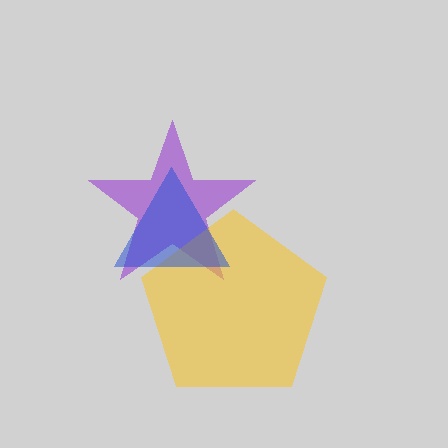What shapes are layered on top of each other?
The layered shapes are: a purple star, a yellow pentagon, a blue triangle.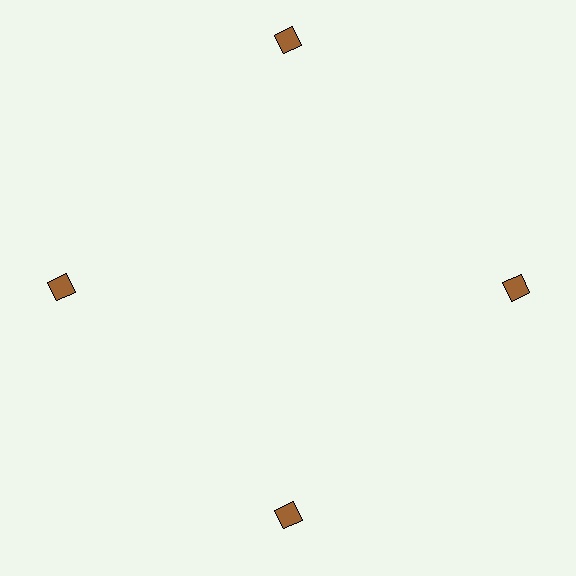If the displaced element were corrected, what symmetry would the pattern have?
It would have 4-fold rotational symmetry — the pattern would map onto itself every 90 degrees.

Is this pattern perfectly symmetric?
No. The 4 brown squares are arranged in a ring, but one element near the 12 o'clock position is pushed outward from the center, breaking the 4-fold rotational symmetry.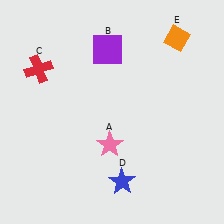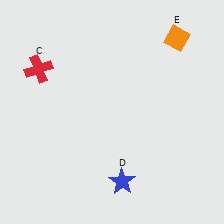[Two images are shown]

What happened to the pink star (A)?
The pink star (A) was removed in Image 2. It was in the bottom-left area of Image 1.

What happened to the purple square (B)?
The purple square (B) was removed in Image 2. It was in the top-left area of Image 1.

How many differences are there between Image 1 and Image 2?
There are 2 differences between the two images.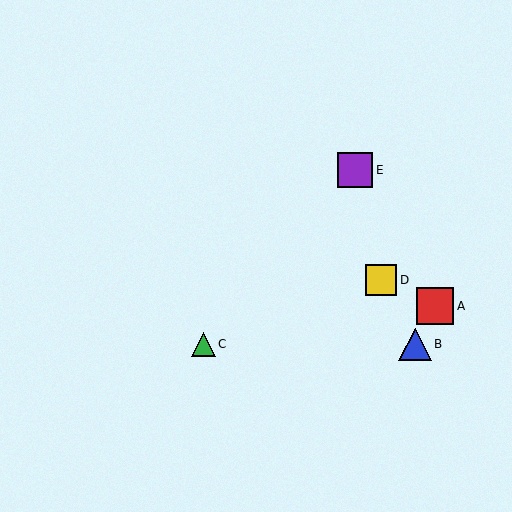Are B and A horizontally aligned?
No, B is at y≈344 and A is at y≈306.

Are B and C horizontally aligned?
Yes, both are at y≈344.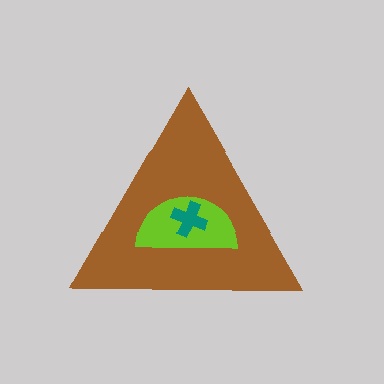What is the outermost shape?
The brown triangle.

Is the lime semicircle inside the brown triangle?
Yes.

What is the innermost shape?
The teal cross.